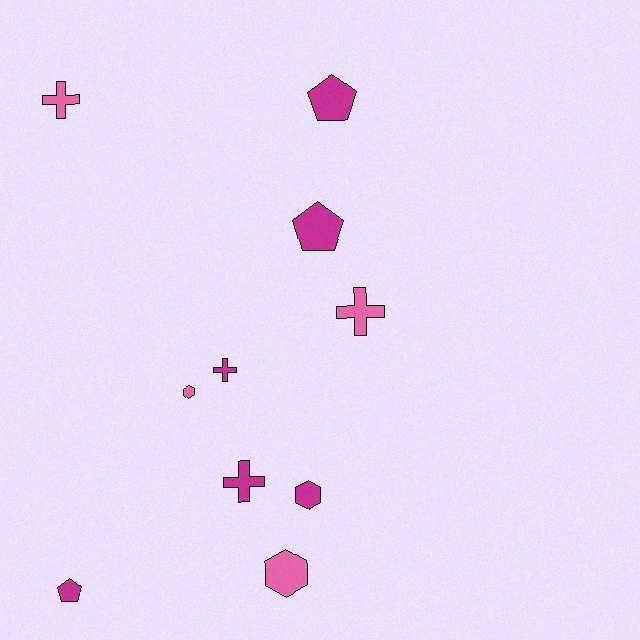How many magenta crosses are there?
There are 2 magenta crosses.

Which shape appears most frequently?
Cross, with 4 objects.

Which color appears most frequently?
Magenta, with 6 objects.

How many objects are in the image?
There are 10 objects.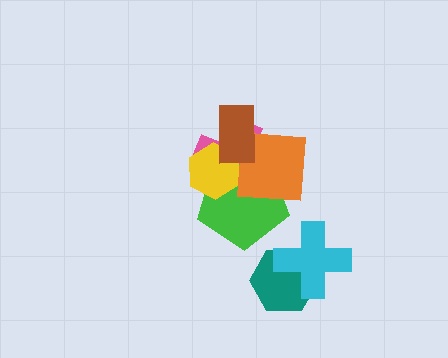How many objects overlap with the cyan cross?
1 object overlaps with the cyan cross.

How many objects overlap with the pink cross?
4 objects overlap with the pink cross.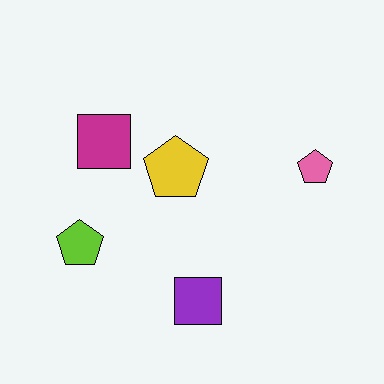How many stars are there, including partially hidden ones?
There are no stars.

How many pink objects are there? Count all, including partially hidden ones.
There is 1 pink object.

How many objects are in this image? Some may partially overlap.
There are 5 objects.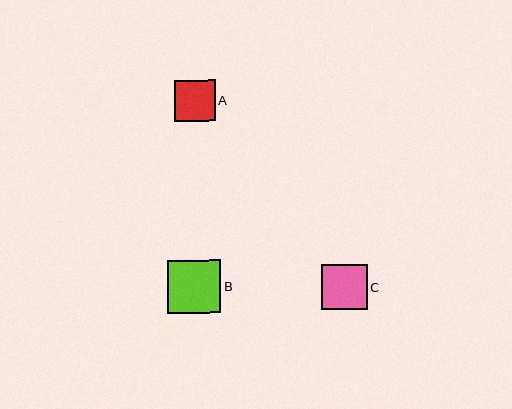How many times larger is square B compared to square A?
Square B is approximately 1.3 times the size of square A.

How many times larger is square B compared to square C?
Square B is approximately 1.2 times the size of square C.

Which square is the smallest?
Square A is the smallest with a size of approximately 41 pixels.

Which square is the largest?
Square B is the largest with a size of approximately 53 pixels.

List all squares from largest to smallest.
From largest to smallest: B, C, A.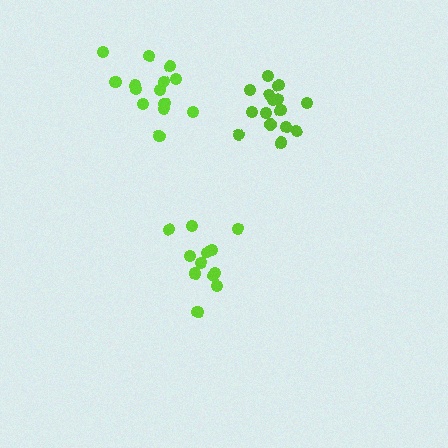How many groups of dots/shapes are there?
There are 3 groups.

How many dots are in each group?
Group 1: 14 dots, Group 2: 15 dots, Group 3: 12 dots (41 total).